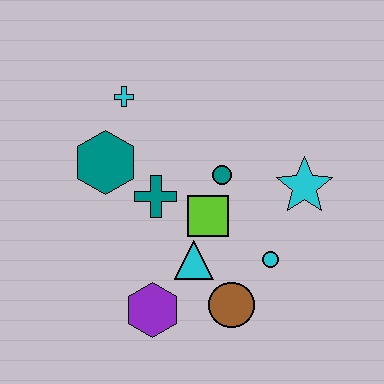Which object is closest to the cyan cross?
The teal hexagon is closest to the cyan cross.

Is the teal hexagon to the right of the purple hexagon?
No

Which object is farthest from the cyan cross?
The brown circle is farthest from the cyan cross.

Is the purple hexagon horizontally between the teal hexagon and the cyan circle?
Yes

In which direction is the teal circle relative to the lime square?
The teal circle is above the lime square.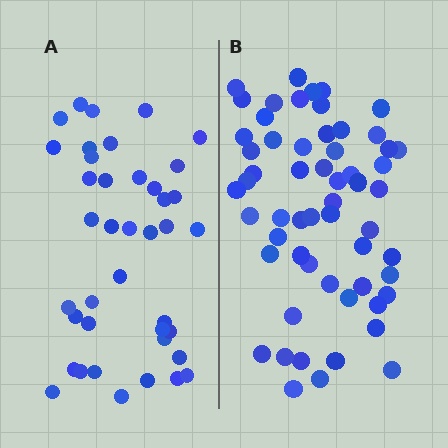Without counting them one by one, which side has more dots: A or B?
Region B (the right region) has more dots.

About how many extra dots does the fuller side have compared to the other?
Region B has approximately 20 more dots than region A.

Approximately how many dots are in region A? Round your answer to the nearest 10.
About 40 dots.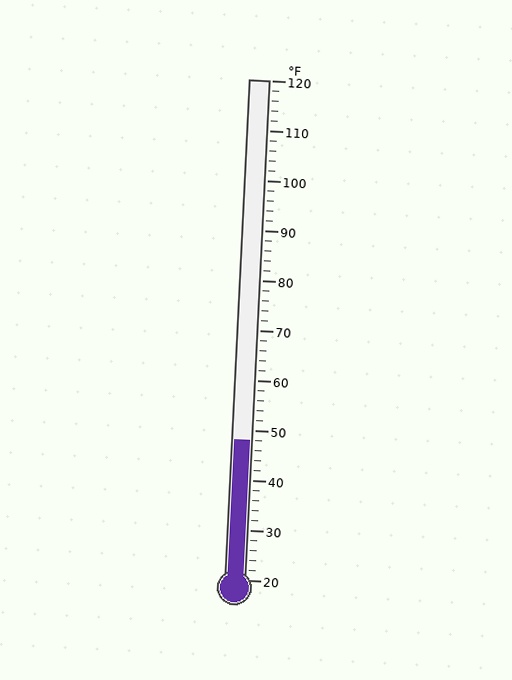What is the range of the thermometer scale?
The thermometer scale ranges from 20°F to 120°F.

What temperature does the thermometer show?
The thermometer shows approximately 48°F.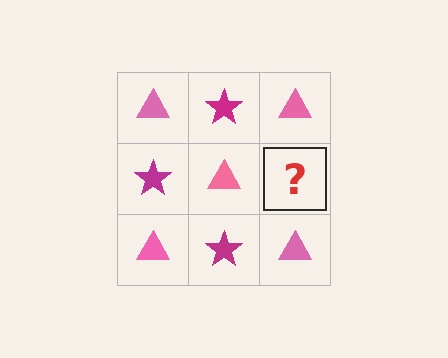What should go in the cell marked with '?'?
The missing cell should contain a magenta star.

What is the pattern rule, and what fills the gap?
The rule is that it alternates pink triangle and magenta star in a checkerboard pattern. The gap should be filled with a magenta star.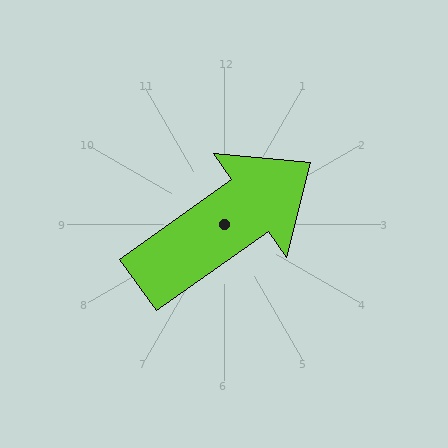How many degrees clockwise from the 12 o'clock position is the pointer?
Approximately 55 degrees.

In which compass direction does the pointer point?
Northeast.